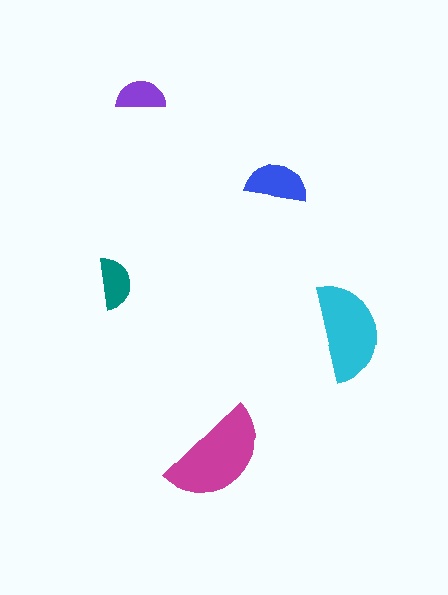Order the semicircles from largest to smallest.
the magenta one, the cyan one, the blue one, the teal one, the purple one.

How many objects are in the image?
There are 5 objects in the image.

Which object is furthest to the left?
The teal semicircle is leftmost.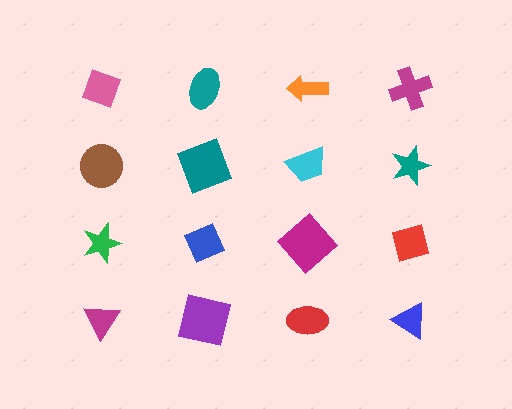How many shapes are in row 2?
4 shapes.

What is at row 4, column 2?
A purple square.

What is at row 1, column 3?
An orange arrow.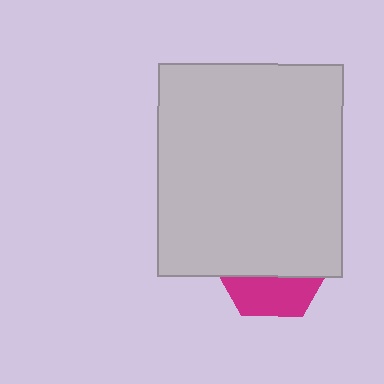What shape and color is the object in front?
The object in front is a light gray rectangle.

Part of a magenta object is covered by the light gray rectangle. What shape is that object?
It is a hexagon.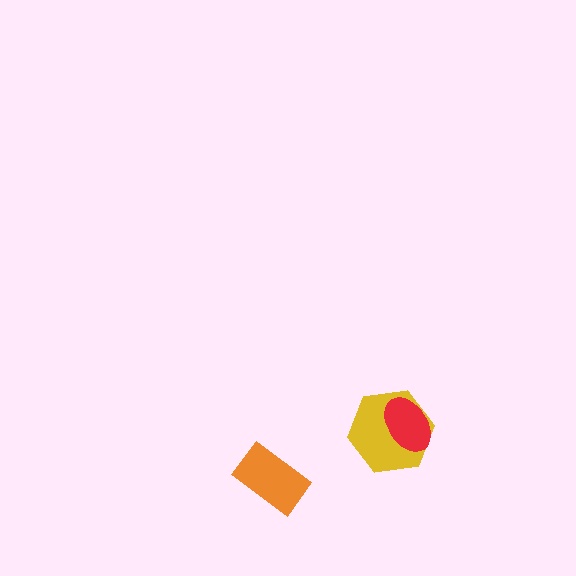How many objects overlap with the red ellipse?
1 object overlaps with the red ellipse.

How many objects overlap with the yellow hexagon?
1 object overlaps with the yellow hexagon.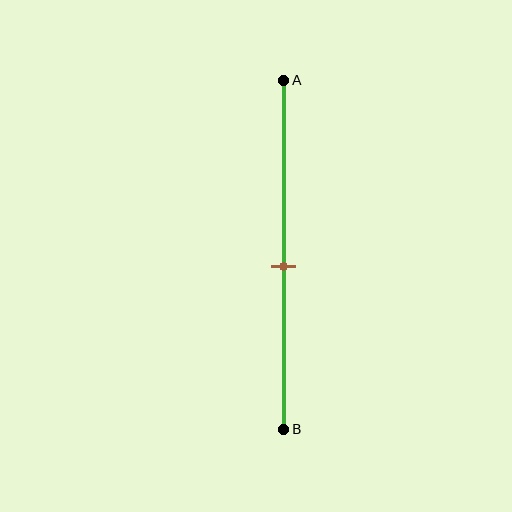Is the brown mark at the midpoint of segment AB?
No, the mark is at about 55% from A, not at the 50% midpoint.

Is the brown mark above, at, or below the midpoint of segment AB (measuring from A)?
The brown mark is below the midpoint of segment AB.